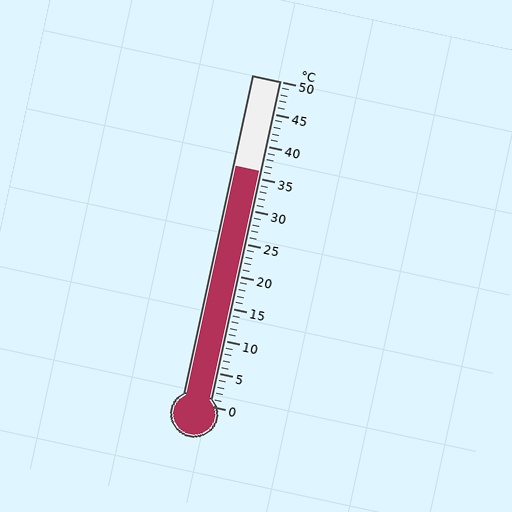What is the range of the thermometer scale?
The thermometer scale ranges from 0°C to 50°C.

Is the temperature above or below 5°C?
The temperature is above 5°C.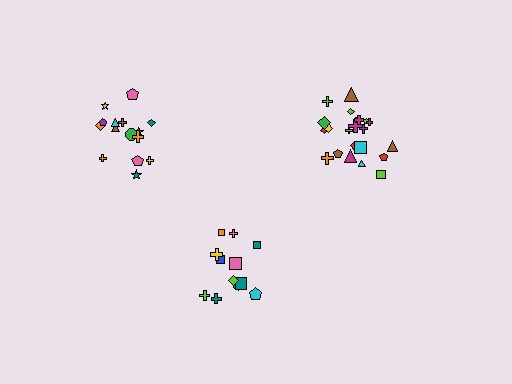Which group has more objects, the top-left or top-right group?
The top-right group.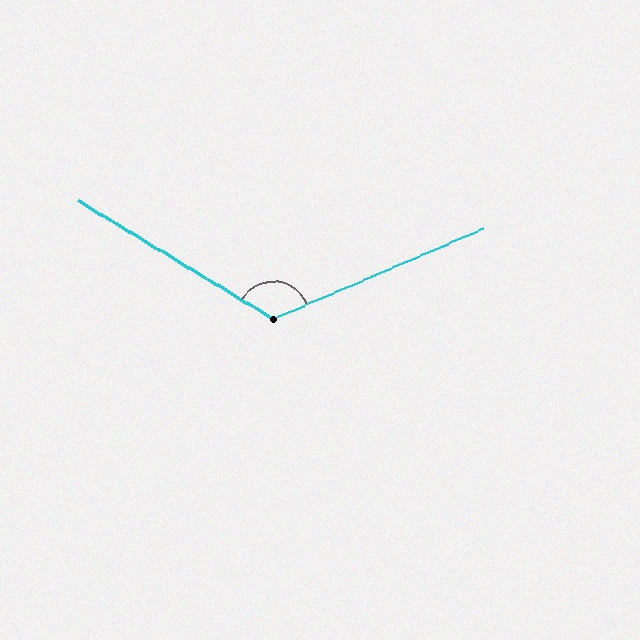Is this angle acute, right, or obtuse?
It is obtuse.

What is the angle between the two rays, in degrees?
Approximately 126 degrees.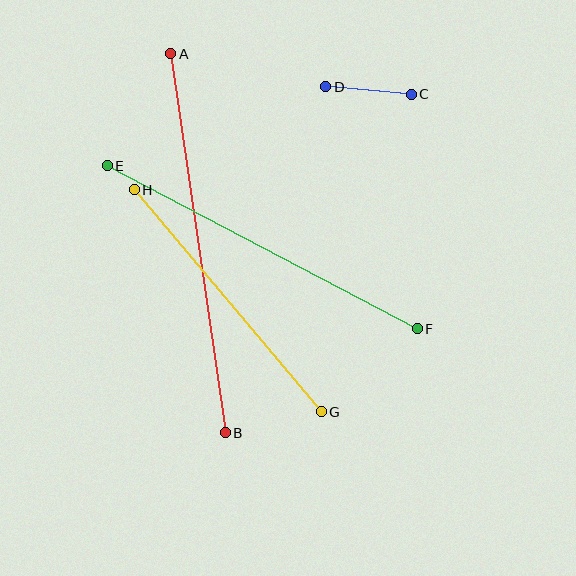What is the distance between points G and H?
The distance is approximately 290 pixels.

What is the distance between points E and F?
The distance is approximately 350 pixels.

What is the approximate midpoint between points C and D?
The midpoint is at approximately (368, 90) pixels.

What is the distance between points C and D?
The distance is approximately 86 pixels.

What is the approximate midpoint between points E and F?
The midpoint is at approximately (262, 247) pixels.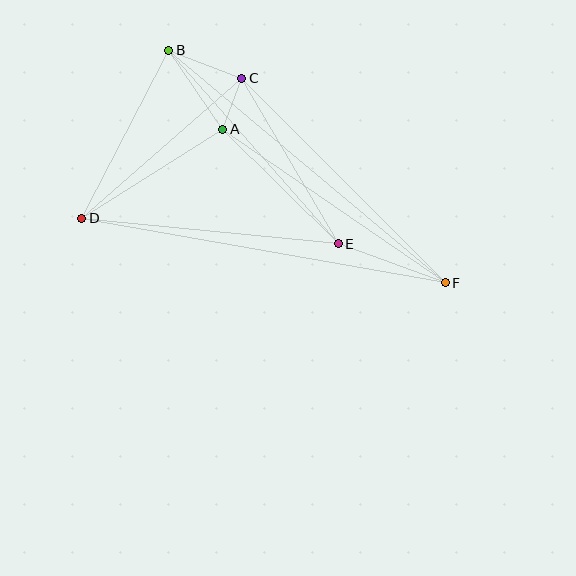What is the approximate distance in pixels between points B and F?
The distance between B and F is approximately 361 pixels.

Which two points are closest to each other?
Points A and C are closest to each other.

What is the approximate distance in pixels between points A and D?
The distance between A and D is approximately 167 pixels.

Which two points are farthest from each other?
Points D and F are farthest from each other.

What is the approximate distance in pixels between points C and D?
The distance between C and D is approximately 213 pixels.